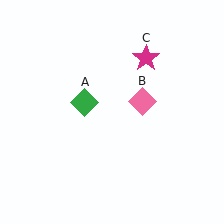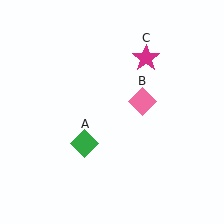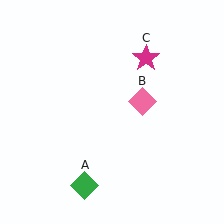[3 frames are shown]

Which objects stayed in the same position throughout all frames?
Pink diamond (object B) and magenta star (object C) remained stationary.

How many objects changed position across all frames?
1 object changed position: green diamond (object A).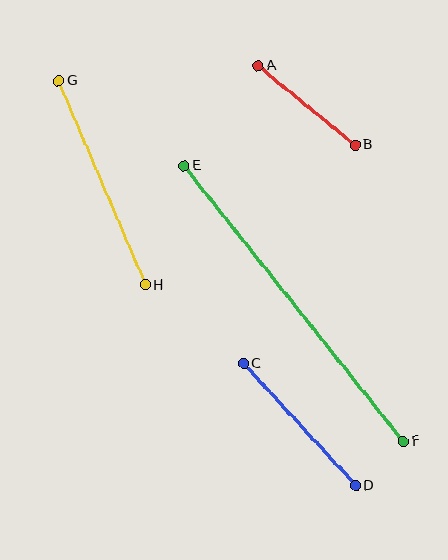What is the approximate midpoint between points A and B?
The midpoint is at approximately (307, 105) pixels.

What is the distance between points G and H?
The distance is approximately 222 pixels.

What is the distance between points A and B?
The distance is approximately 125 pixels.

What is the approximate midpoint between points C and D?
The midpoint is at approximately (300, 425) pixels.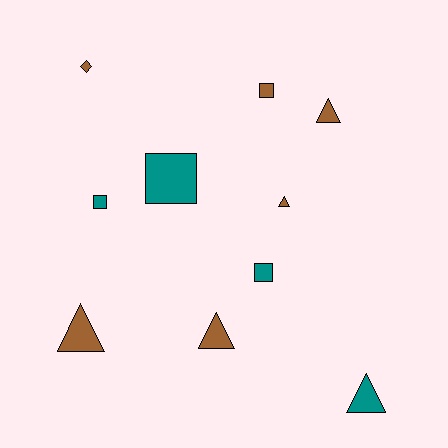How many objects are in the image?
There are 10 objects.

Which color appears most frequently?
Brown, with 6 objects.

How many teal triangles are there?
There is 1 teal triangle.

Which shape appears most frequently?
Triangle, with 5 objects.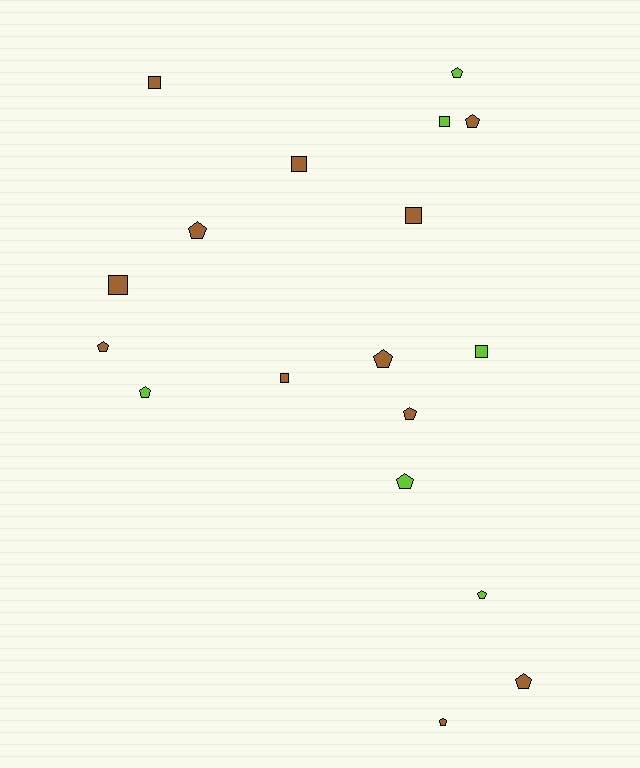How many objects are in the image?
There are 18 objects.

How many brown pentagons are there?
There are 7 brown pentagons.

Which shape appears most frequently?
Pentagon, with 11 objects.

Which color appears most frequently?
Brown, with 12 objects.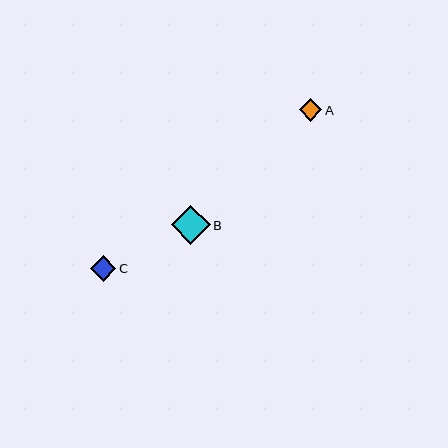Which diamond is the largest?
Diamond B is the largest with a size of approximately 39 pixels.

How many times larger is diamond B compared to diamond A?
Diamond B is approximately 1.8 times the size of diamond A.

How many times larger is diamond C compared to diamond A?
Diamond C is approximately 1.1 times the size of diamond A.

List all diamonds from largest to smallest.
From largest to smallest: B, C, A.